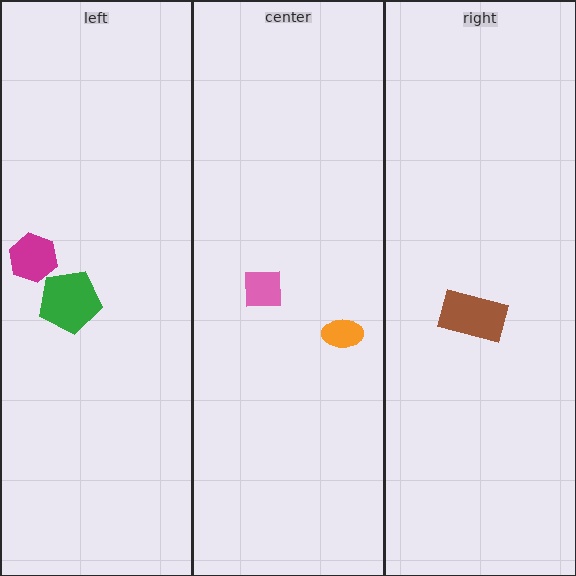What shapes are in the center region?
The pink square, the orange ellipse.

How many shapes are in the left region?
2.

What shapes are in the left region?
The green pentagon, the magenta hexagon.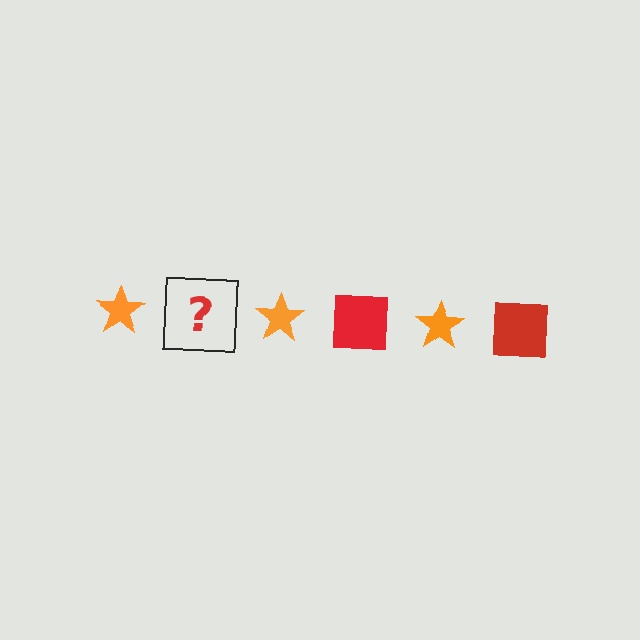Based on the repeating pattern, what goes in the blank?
The blank should be a red square.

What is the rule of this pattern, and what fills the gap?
The rule is that the pattern alternates between orange star and red square. The gap should be filled with a red square.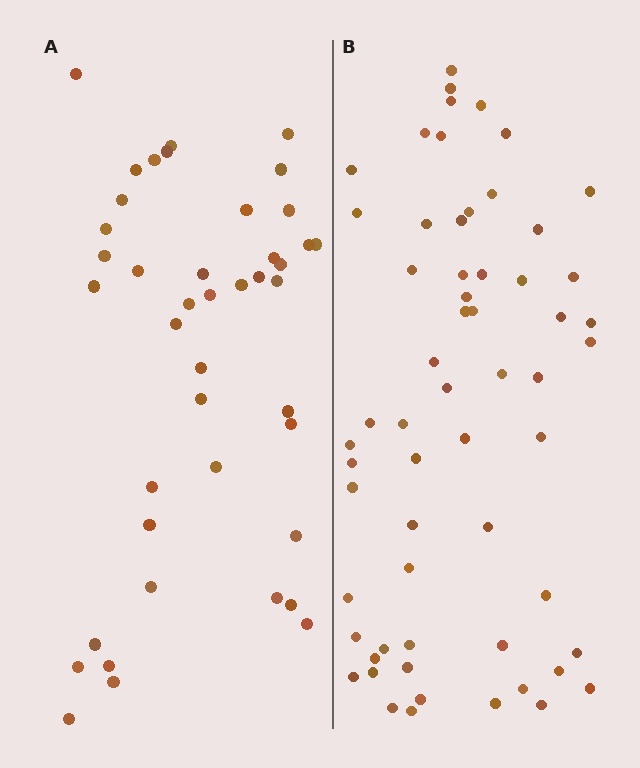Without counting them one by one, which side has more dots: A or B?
Region B (the right region) has more dots.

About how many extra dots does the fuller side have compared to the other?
Region B has approximately 20 more dots than region A.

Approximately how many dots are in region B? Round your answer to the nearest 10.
About 60 dots.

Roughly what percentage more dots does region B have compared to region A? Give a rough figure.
About 45% more.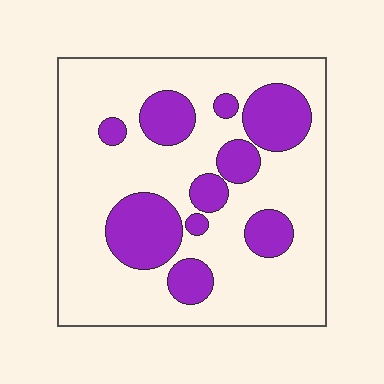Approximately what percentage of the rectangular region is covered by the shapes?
Approximately 25%.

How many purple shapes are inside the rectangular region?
10.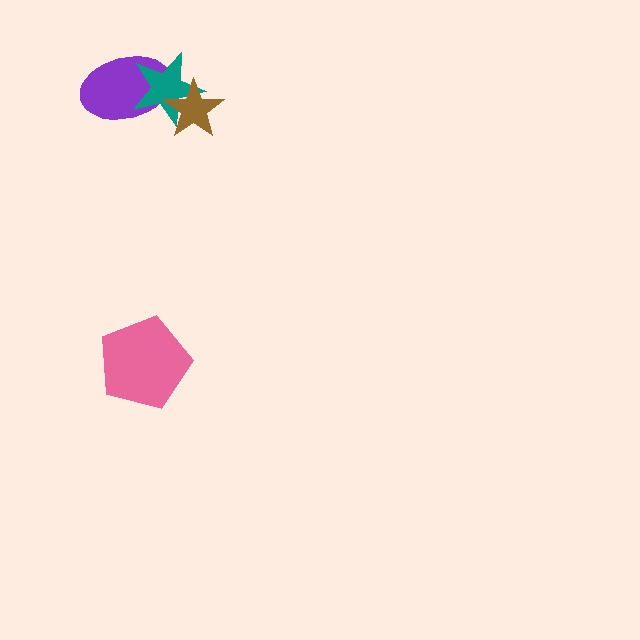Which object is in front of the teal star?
The brown star is in front of the teal star.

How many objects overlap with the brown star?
1 object overlaps with the brown star.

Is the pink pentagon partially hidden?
No, no other shape covers it.